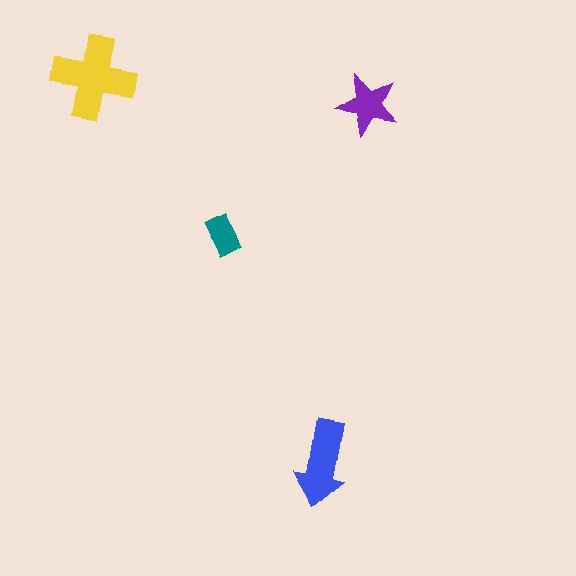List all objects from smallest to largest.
The teal rectangle, the purple star, the blue arrow, the yellow cross.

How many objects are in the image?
There are 4 objects in the image.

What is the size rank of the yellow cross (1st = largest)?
1st.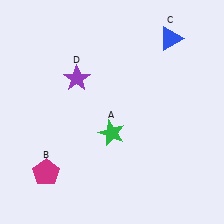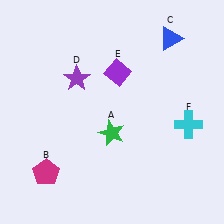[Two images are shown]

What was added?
A purple diamond (E), a cyan cross (F) were added in Image 2.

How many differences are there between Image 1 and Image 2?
There are 2 differences between the two images.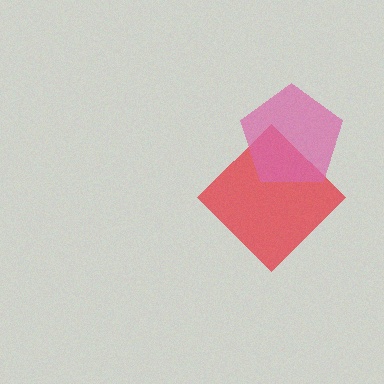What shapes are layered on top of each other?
The layered shapes are: a red diamond, a pink pentagon.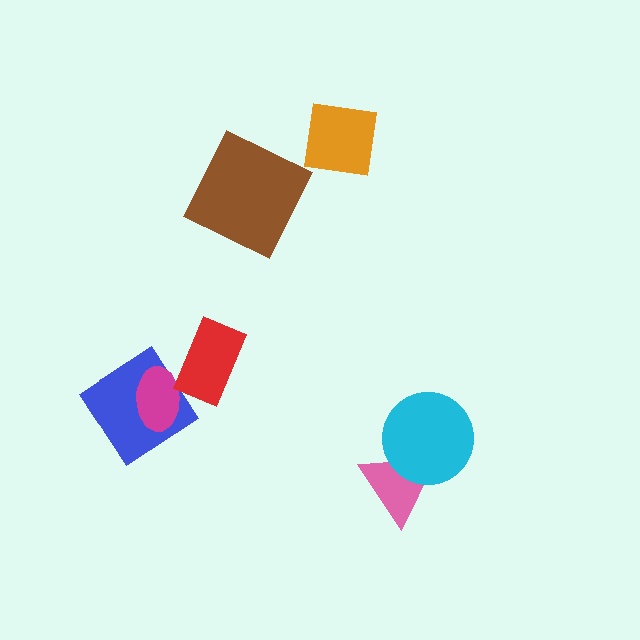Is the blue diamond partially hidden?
Yes, it is partially covered by another shape.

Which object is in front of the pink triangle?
The cyan circle is in front of the pink triangle.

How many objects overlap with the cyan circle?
1 object overlaps with the cyan circle.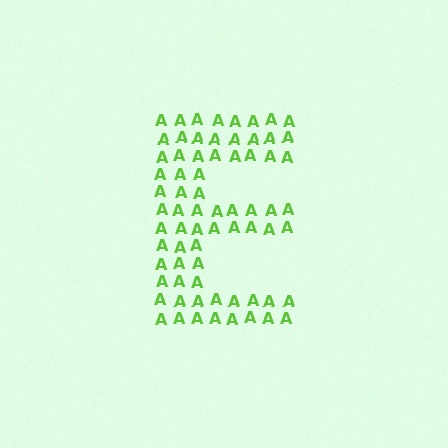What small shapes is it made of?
It is made of small letter A's.